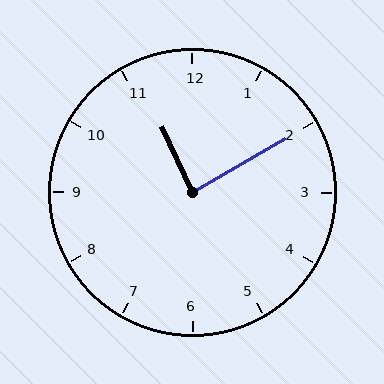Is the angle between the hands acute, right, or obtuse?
It is right.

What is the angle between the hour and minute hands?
Approximately 85 degrees.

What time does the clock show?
11:10.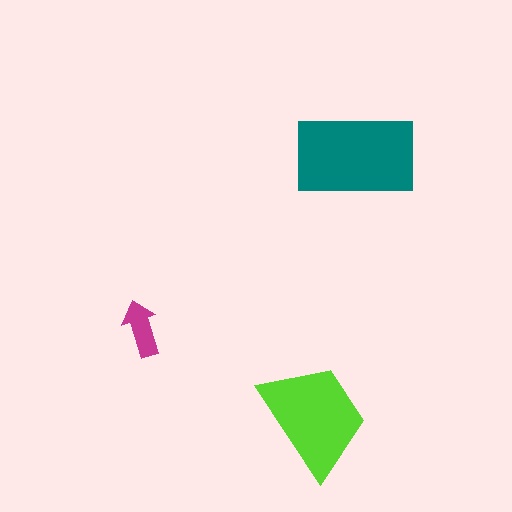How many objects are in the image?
There are 3 objects in the image.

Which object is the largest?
The teal rectangle.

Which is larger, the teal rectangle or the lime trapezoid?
The teal rectangle.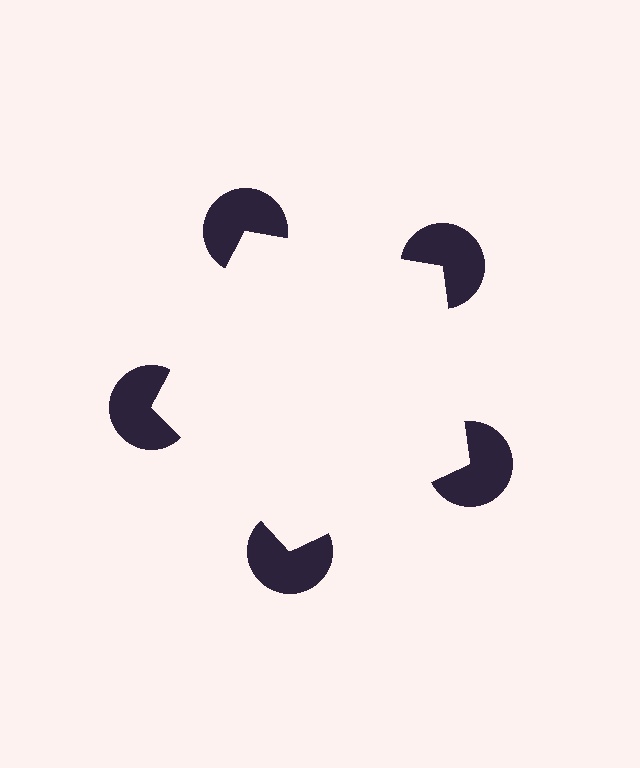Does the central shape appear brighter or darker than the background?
It typically appears slightly brighter than the background, even though no actual brightness change is drawn.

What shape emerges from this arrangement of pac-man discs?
An illusory pentagon — its edges are inferred from the aligned wedge cuts in the pac-man discs, not physically drawn.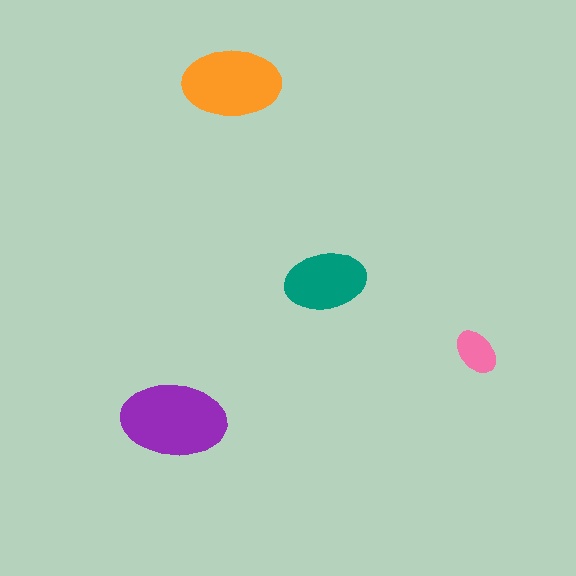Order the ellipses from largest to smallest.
the purple one, the orange one, the teal one, the pink one.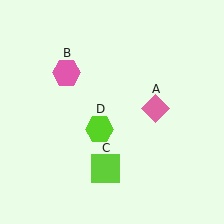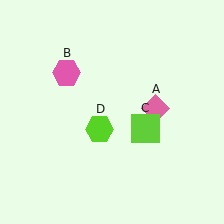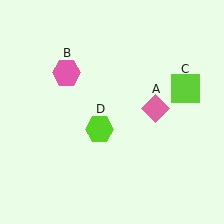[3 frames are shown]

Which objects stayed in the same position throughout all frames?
Pink diamond (object A) and pink hexagon (object B) and lime hexagon (object D) remained stationary.